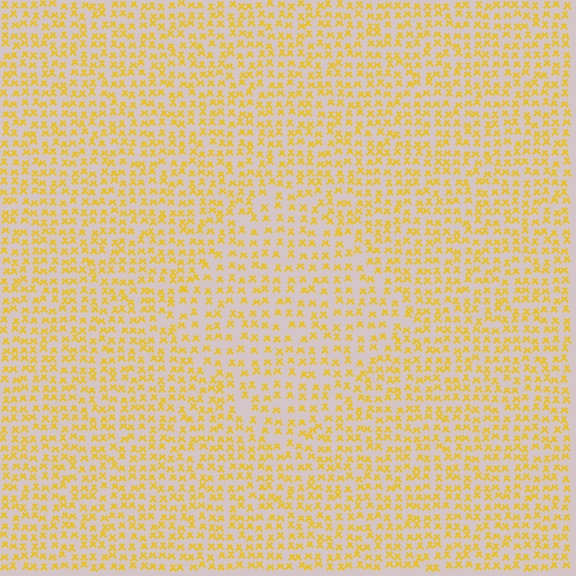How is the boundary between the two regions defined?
The boundary is defined by a change in element density (approximately 1.4x ratio). All elements are the same color, size, and shape.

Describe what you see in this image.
The image contains small yellow elements arranged at two different densities. A diamond-shaped region is visible where the elements are less densely packed than the surrounding area.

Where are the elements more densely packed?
The elements are more densely packed outside the diamond boundary.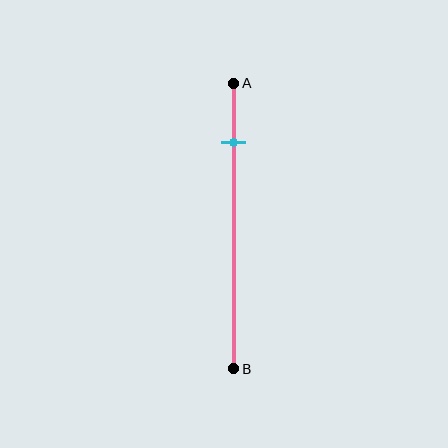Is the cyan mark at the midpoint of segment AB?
No, the mark is at about 20% from A, not at the 50% midpoint.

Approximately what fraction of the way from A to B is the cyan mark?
The cyan mark is approximately 20% of the way from A to B.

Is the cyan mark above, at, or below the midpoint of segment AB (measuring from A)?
The cyan mark is above the midpoint of segment AB.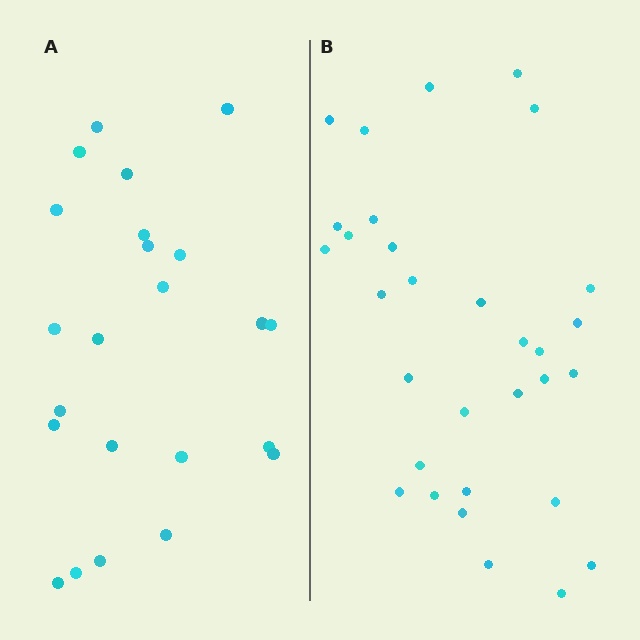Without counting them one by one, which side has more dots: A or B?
Region B (the right region) has more dots.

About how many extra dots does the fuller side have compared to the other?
Region B has roughly 8 or so more dots than region A.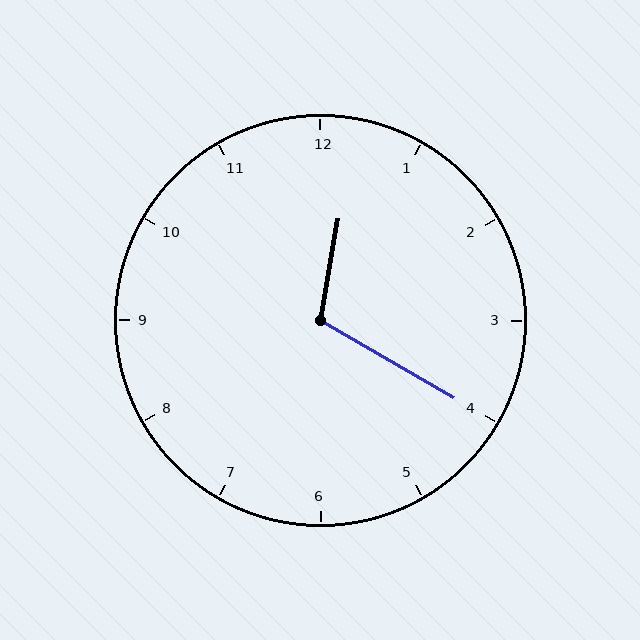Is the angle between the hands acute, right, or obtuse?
It is obtuse.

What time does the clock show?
12:20.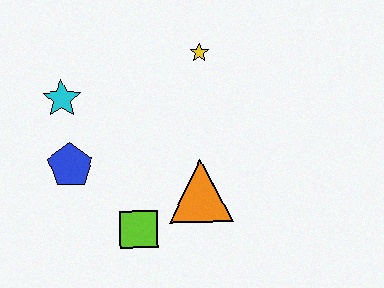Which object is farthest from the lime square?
The yellow star is farthest from the lime square.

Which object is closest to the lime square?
The orange triangle is closest to the lime square.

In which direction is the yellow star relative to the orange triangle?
The yellow star is above the orange triangle.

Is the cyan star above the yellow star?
No